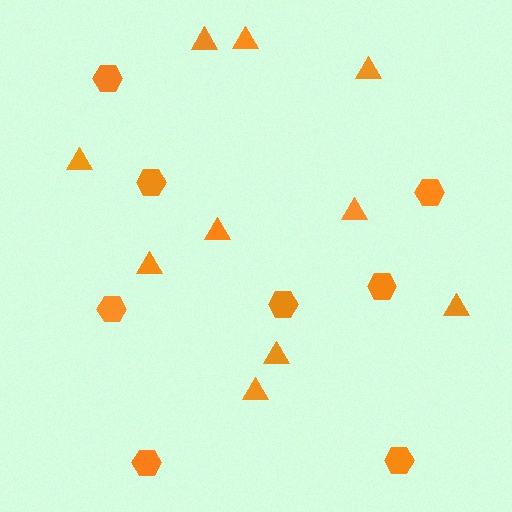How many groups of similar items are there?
There are 2 groups: one group of triangles (10) and one group of hexagons (8).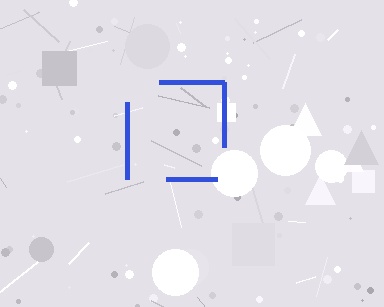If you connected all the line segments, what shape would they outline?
They would outline a square.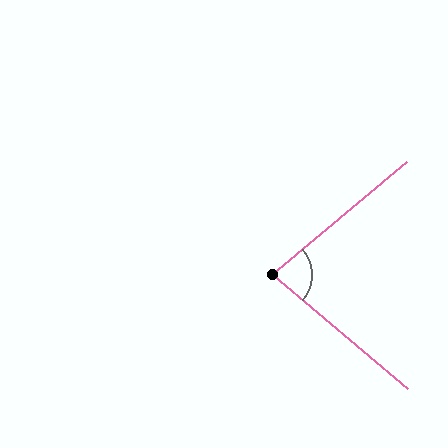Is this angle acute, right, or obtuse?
It is acute.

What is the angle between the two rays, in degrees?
Approximately 81 degrees.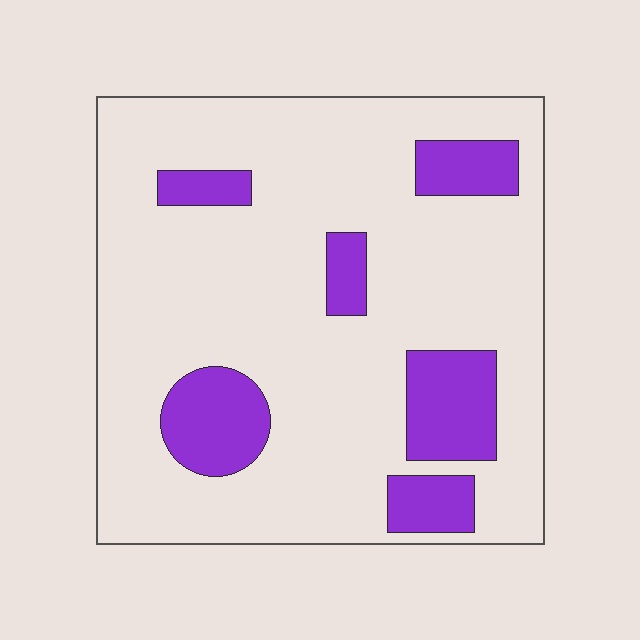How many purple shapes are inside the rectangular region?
6.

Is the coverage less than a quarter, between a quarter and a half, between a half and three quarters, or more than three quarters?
Less than a quarter.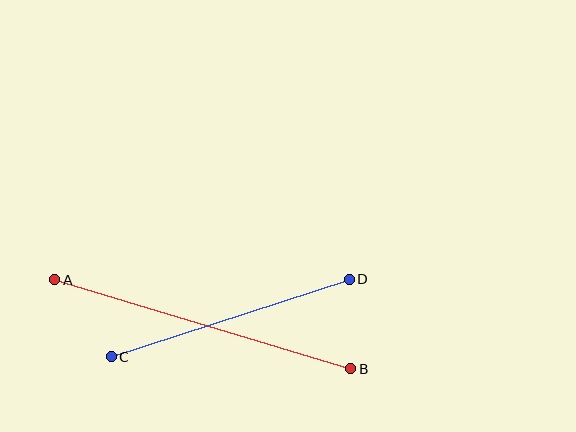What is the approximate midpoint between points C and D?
The midpoint is at approximately (230, 318) pixels.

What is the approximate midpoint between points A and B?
The midpoint is at approximately (203, 324) pixels.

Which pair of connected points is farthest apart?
Points A and B are farthest apart.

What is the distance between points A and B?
The distance is approximately 309 pixels.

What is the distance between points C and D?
The distance is approximately 251 pixels.